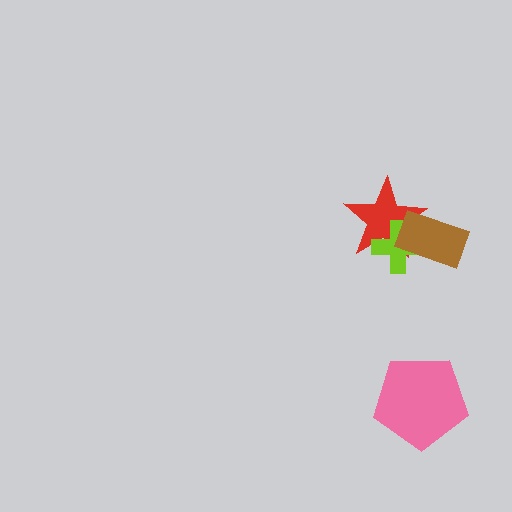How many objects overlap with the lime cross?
2 objects overlap with the lime cross.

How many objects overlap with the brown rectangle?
2 objects overlap with the brown rectangle.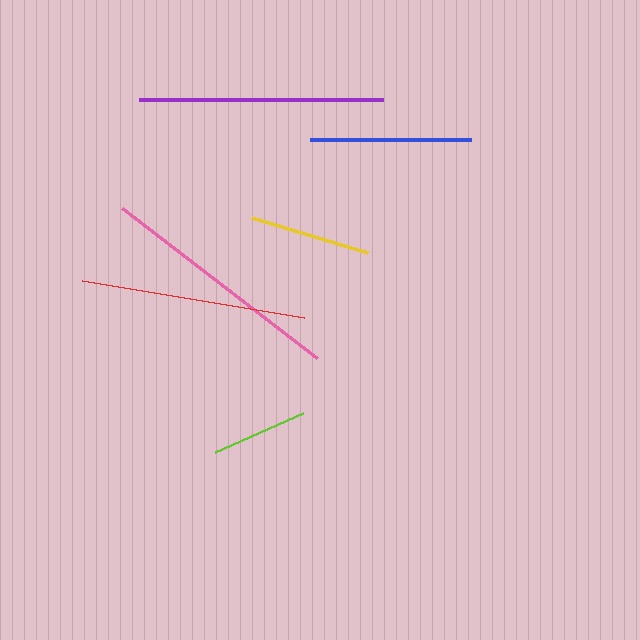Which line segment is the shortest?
The lime line is the shortest at approximately 96 pixels.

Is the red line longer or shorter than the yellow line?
The red line is longer than the yellow line.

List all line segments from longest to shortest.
From longest to shortest: pink, purple, red, blue, yellow, lime.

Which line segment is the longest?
The pink line is the longest at approximately 245 pixels.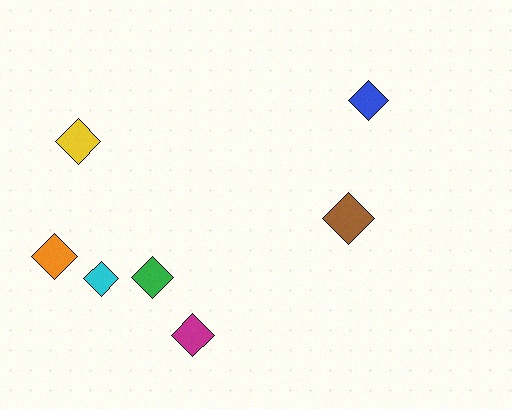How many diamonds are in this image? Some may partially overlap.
There are 7 diamonds.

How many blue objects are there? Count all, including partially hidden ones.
There is 1 blue object.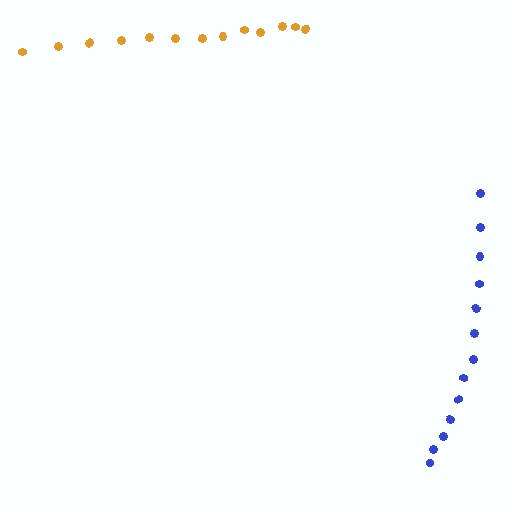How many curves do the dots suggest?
There are 2 distinct paths.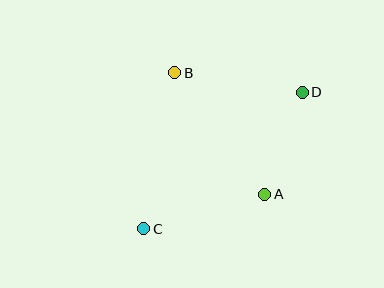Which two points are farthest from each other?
Points C and D are farthest from each other.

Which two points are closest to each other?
Points A and D are closest to each other.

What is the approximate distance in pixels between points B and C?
The distance between B and C is approximately 159 pixels.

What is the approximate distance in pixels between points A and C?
The distance between A and C is approximately 126 pixels.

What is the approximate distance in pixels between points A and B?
The distance between A and B is approximately 151 pixels.